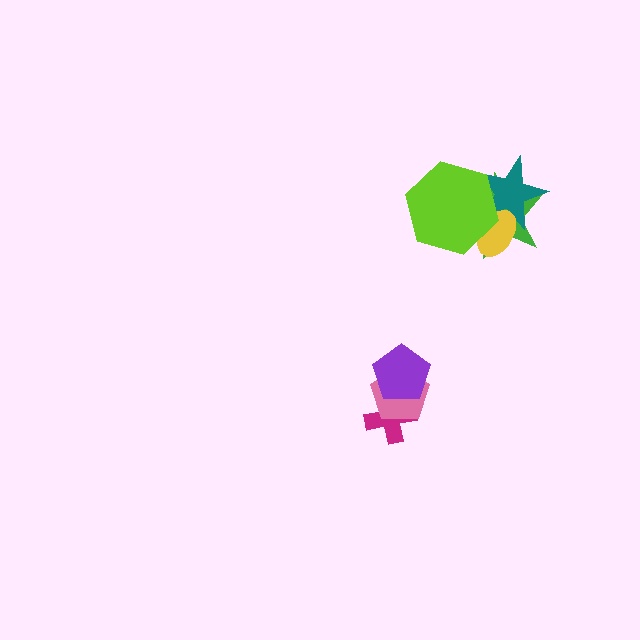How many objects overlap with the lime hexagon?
3 objects overlap with the lime hexagon.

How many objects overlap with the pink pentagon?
2 objects overlap with the pink pentagon.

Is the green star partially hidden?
Yes, it is partially covered by another shape.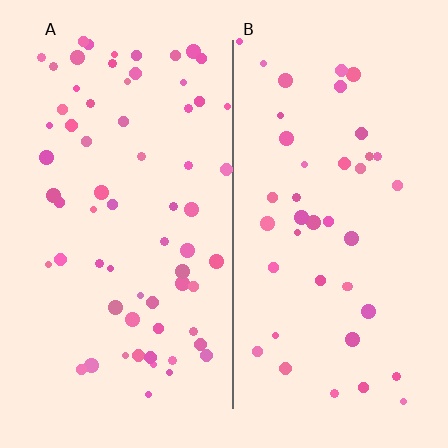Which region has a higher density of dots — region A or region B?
A (the left).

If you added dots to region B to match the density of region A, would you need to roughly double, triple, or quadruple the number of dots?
Approximately double.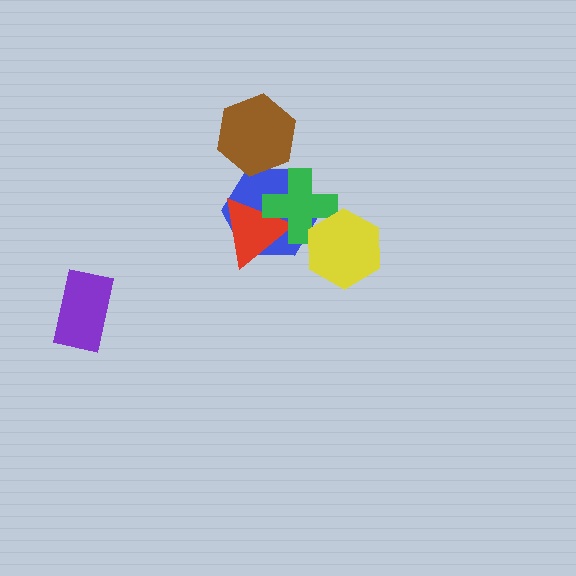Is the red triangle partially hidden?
Yes, it is partially covered by another shape.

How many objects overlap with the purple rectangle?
0 objects overlap with the purple rectangle.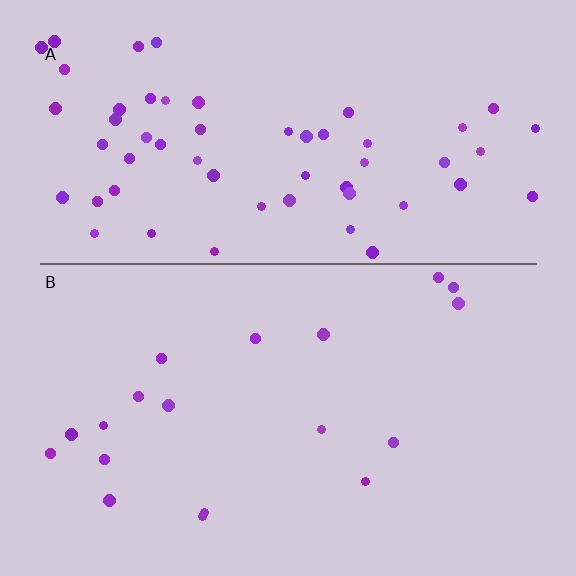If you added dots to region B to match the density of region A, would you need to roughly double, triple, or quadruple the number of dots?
Approximately triple.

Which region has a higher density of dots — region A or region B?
A (the top).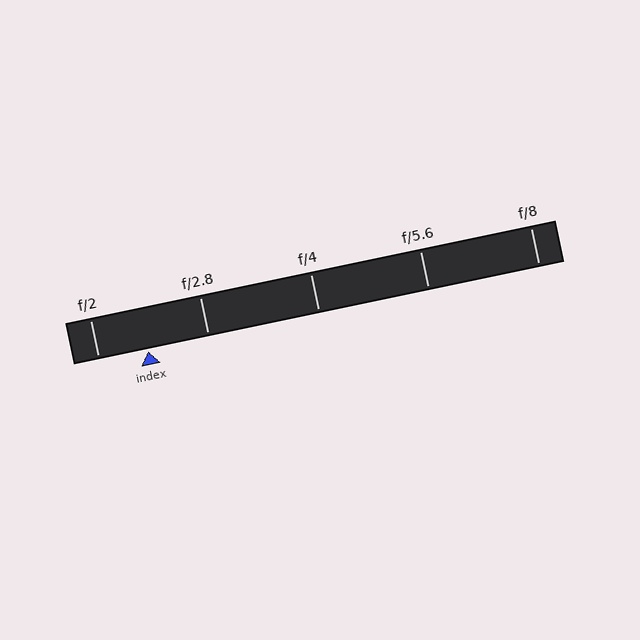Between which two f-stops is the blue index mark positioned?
The index mark is between f/2 and f/2.8.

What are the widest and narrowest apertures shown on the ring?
The widest aperture shown is f/2 and the narrowest is f/8.